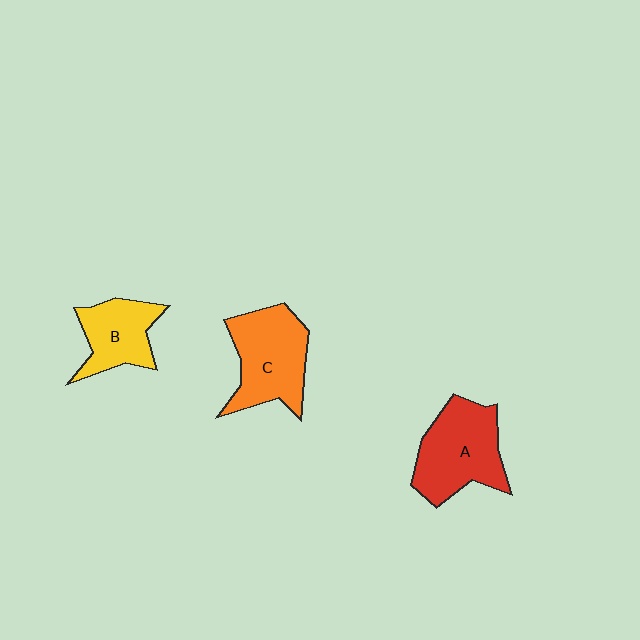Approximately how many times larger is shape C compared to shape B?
Approximately 1.4 times.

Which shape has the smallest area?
Shape B (yellow).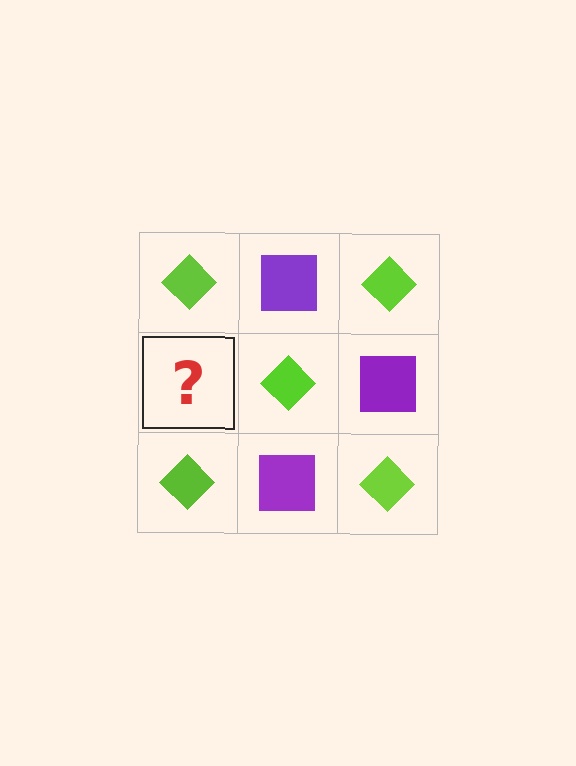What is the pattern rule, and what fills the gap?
The rule is that it alternates lime diamond and purple square in a checkerboard pattern. The gap should be filled with a purple square.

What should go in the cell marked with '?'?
The missing cell should contain a purple square.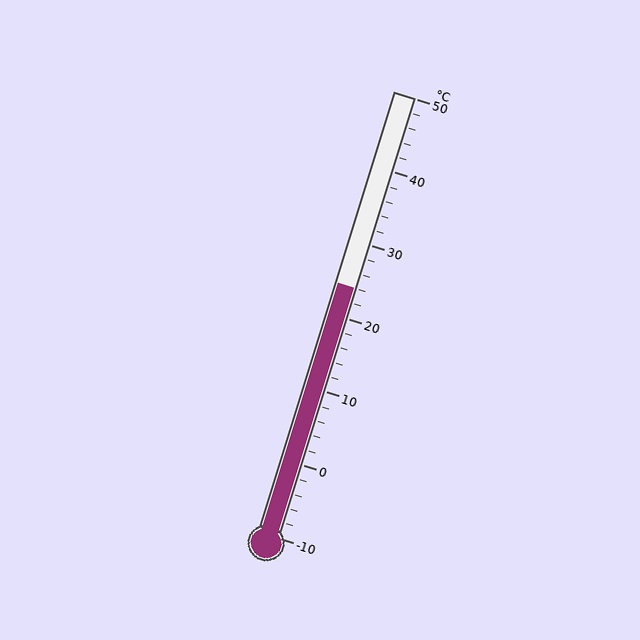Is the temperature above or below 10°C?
The temperature is above 10°C.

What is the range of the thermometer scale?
The thermometer scale ranges from -10°C to 50°C.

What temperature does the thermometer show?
The thermometer shows approximately 24°C.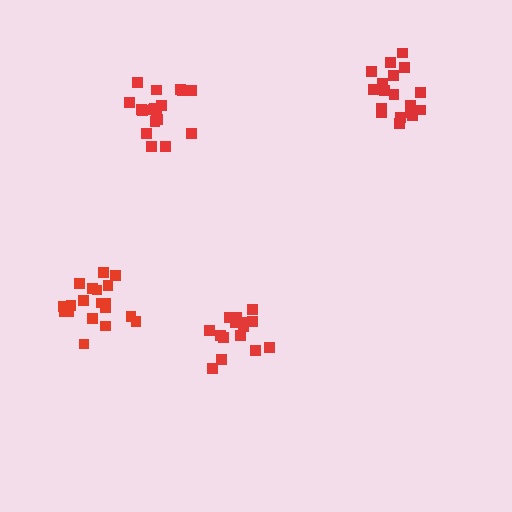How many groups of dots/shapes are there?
There are 4 groups.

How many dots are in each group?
Group 1: 16 dots, Group 2: 19 dots, Group 3: 19 dots, Group 4: 18 dots (72 total).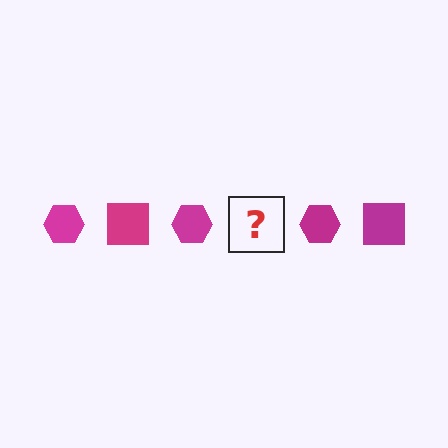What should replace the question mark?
The question mark should be replaced with a magenta square.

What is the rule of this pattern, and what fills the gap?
The rule is that the pattern cycles through hexagon, square shapes in magenta. The gap should be filled with a magenta square.